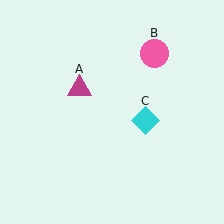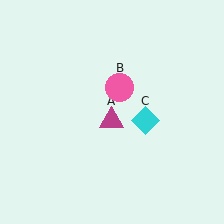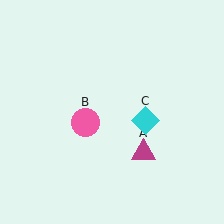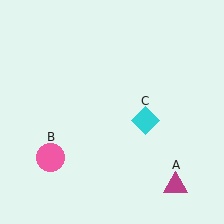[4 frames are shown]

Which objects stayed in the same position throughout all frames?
Cyan diamond (object C) remained stationary.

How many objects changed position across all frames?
2 objects changed position: magenta triangle (object A), pink circle (object B).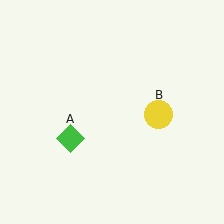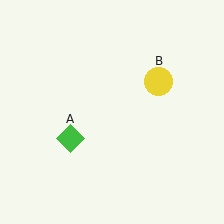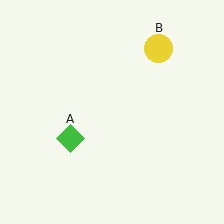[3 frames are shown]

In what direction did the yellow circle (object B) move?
The yellow circle (object B) moved up.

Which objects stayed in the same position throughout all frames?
Green diamond (object A) remained stationary.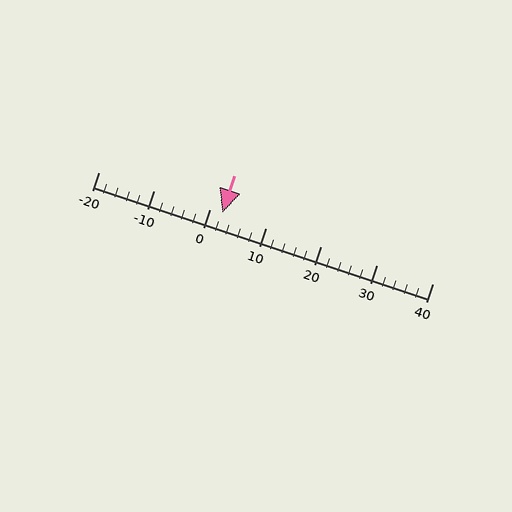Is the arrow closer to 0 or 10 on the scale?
The arrow is closer to 0.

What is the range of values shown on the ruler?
The ruler shows values from -20 to 40.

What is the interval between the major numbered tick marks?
The major tick marks are spaced 10 units apart.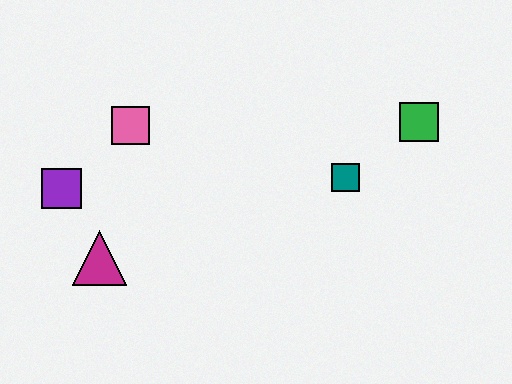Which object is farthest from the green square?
The purple square is farthest from the green square.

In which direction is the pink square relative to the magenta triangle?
The pink square is above the magenta triangle.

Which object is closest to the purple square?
The magenta triangle is closest to the purple square.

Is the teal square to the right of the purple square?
Yes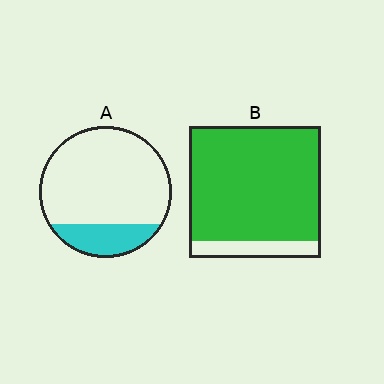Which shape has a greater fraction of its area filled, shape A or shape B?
Shape B.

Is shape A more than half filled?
No.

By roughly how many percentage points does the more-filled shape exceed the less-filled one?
By roughly 65 percentage points (B over A).